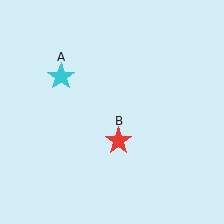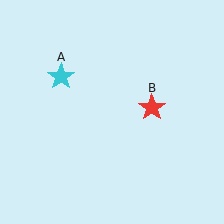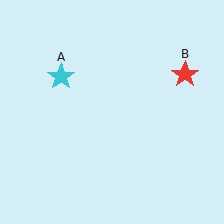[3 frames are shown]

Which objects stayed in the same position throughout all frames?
Cyan star (object A) remained stationary.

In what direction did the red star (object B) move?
The red star (object B) moved up and to the right.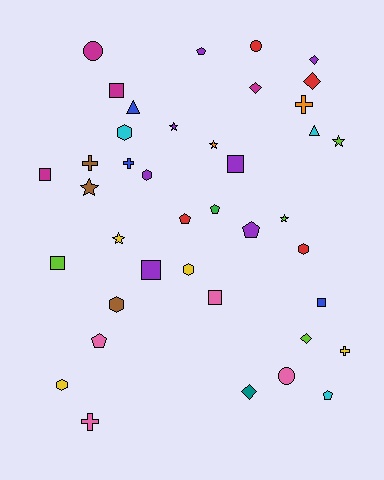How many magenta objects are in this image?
There are 4 magenta objects.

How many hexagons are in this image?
There are 6 hexagons.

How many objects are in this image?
There are 40 objects.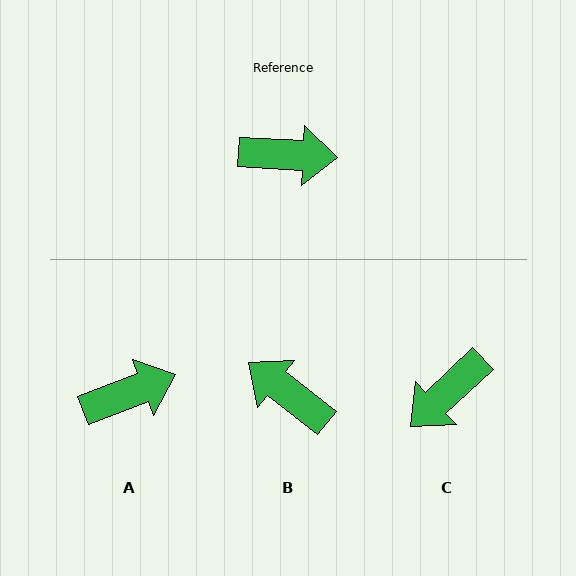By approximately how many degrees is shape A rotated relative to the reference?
Approximately 24 degrees counter-clockwise.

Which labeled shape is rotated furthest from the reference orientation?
B, about 145 degrees away.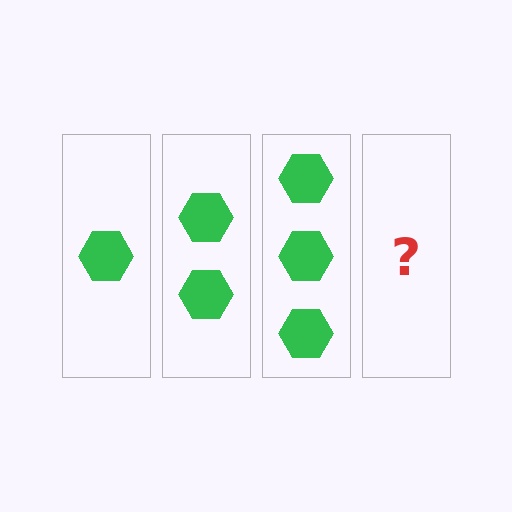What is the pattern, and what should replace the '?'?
The pattern is that each step adds one more hexagon. The '?' should be 4 hexagons.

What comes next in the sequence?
The next element should be 4 hexagons.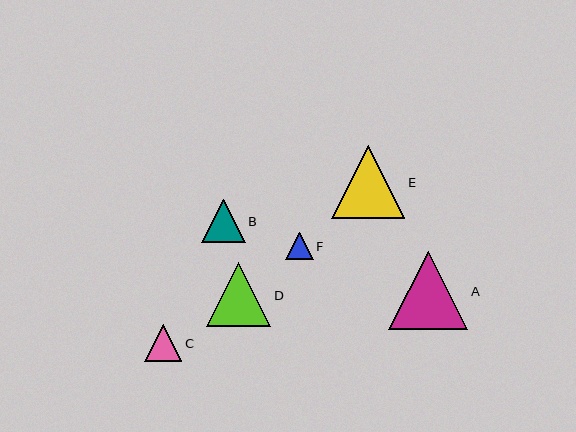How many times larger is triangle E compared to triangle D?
Triangle E is approximately 1.1 times the size of triangle D.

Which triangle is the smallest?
Triangle F is the smallest with a size of approximately 27 pixels.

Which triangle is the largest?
Triangle A is the largest with a size of approximately 79 pixels.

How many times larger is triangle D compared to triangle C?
Triangle D is approximately 1.7 times the size of triangle C.